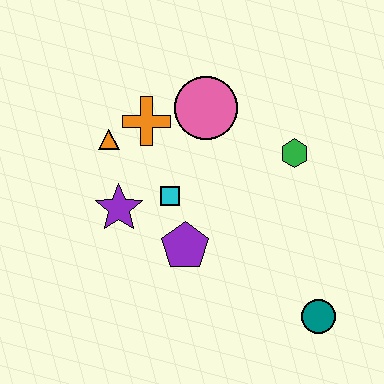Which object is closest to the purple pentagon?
The cyan square is closest to the purple pentagon.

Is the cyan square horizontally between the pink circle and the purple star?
Yes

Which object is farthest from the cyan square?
The teal circle is farthest from the cyan square.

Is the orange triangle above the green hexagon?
Yes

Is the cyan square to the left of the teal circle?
Yes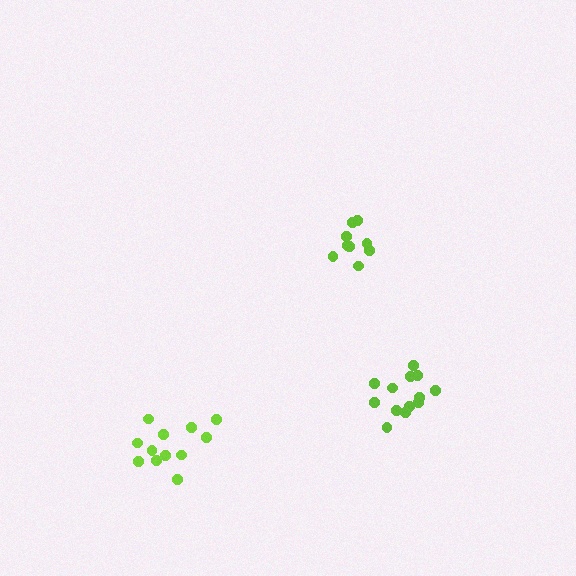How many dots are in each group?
Group 1: 13 dots, Group 2: 12 dots, Group 3: 9 dots (34 total).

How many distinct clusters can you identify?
There are 3 distinct clusters.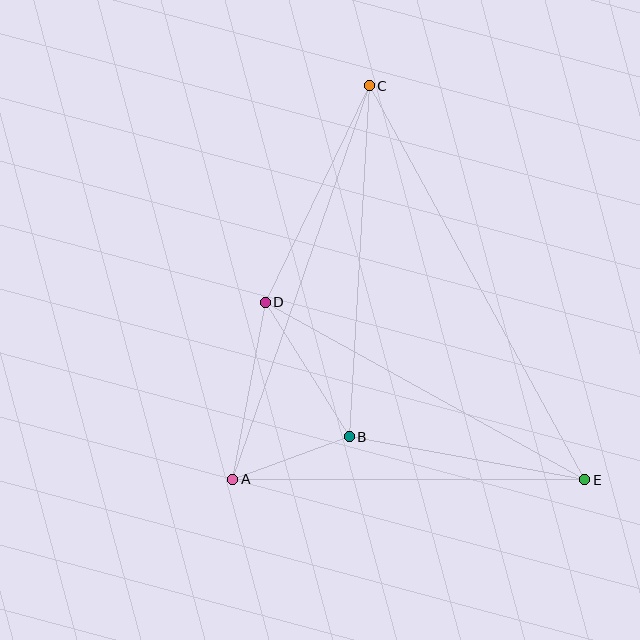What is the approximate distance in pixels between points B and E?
The distance between B and E is approximately 239 pixels.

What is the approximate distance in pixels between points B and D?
The distance between B and D is approximately 159 pixels.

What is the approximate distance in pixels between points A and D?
The distance between A and D is approximately 180 pixels.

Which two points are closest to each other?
Points A and B are closest to each other.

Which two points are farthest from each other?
Points C and E are farthest from each other.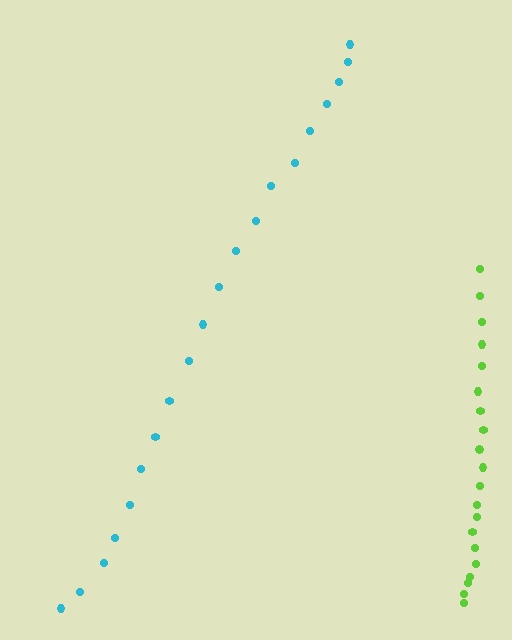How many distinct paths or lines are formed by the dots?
There are 2 distinct paths.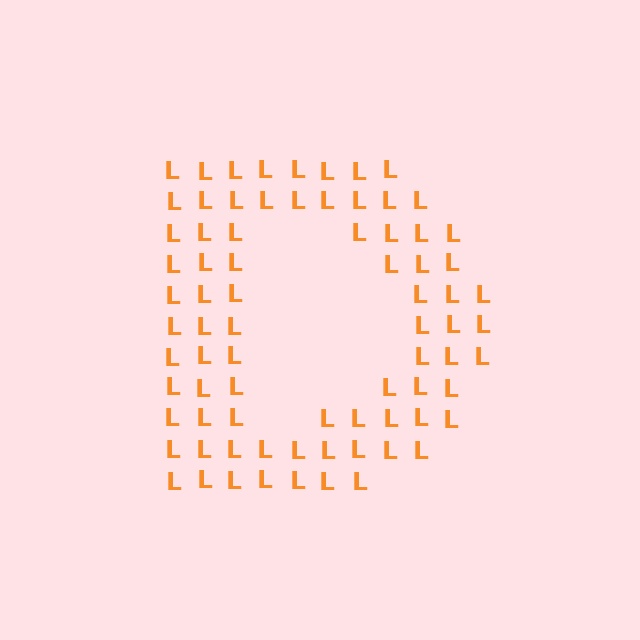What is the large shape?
The large shape is the letter D.